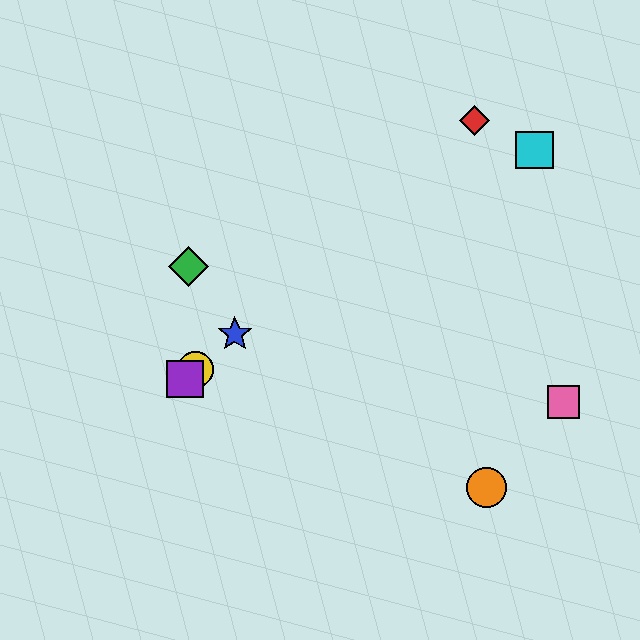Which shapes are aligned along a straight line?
The red diamond, the blue star, the yellow circle, the purple square are aligned along a straight line.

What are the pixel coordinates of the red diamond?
The red diamond is at (475, 121).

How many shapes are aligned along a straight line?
4 shapes (the red diamond, the blue star, the yellow circle, the purple square) are aligned along a straight line.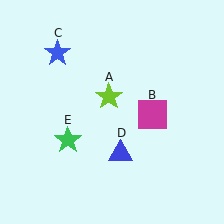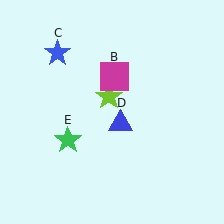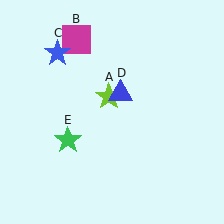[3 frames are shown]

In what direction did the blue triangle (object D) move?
The blue triangle (object D) moved up.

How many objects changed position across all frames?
2 objects changed position: magenta square (object B), blue triangle (object D).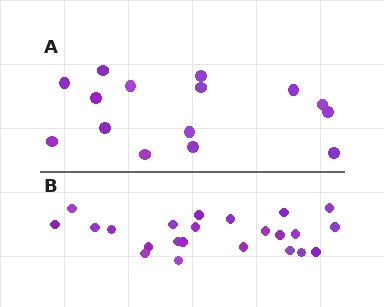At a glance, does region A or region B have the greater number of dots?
Region B (the bottom region) has more dots.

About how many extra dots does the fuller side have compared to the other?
Region B has roughly 8 or so more dots than region A.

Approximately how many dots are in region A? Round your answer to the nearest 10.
About 20 dots. (The exact count is 15, which rounds to 20.)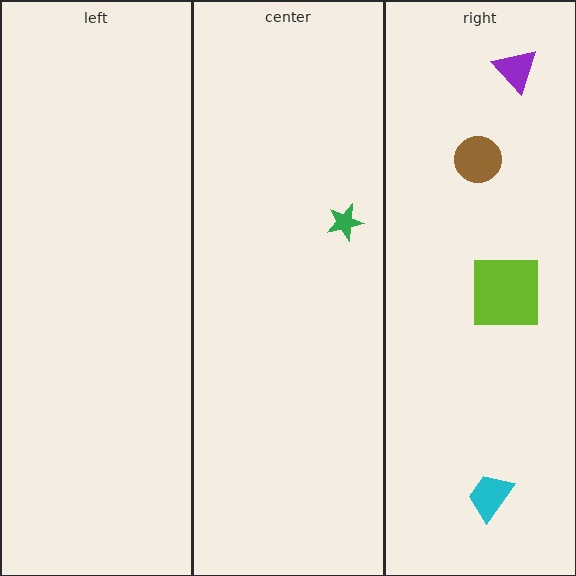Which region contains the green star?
The center region.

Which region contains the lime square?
The right region.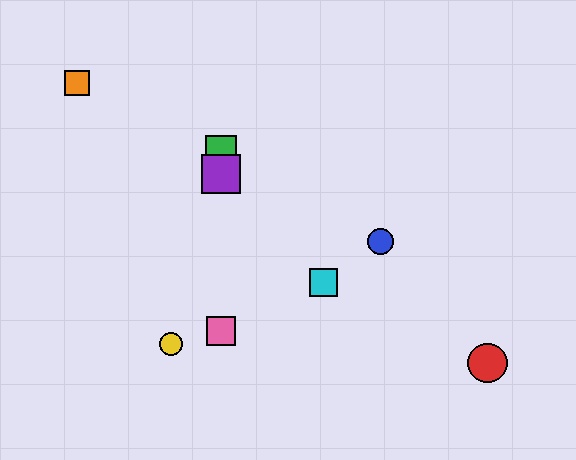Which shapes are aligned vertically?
The green square, the purple square, the pink square are aligned vertically.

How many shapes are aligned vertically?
3 shapes (the green square, the purple square, the pink square) are aligned vertically.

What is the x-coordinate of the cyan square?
The cyan square is at x≈324.